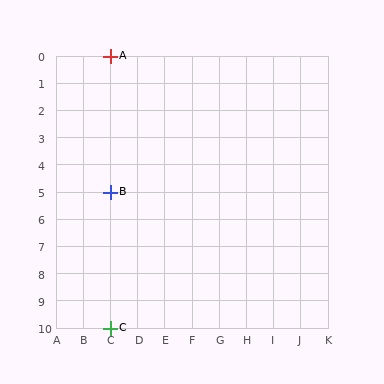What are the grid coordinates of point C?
Point C is at grid coordinates (C, 10).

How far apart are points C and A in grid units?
Points C and A are 10 rows apart.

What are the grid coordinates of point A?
Point A is at grid coordinates (C, 0).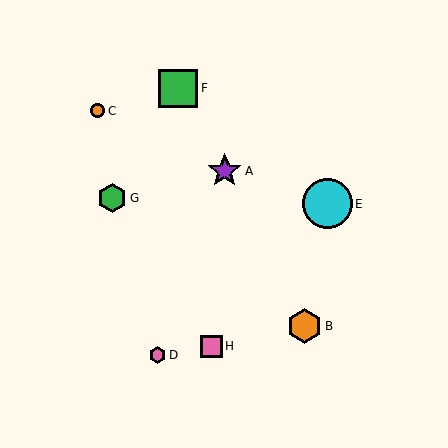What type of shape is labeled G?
Shape G is a green hexagon.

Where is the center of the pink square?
The center of the pink square is at (211, 346).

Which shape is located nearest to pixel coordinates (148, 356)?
The pink hexagon (labeled D) at (158, 355) is nearest to that location.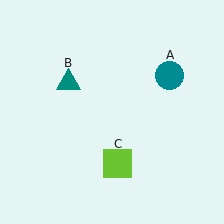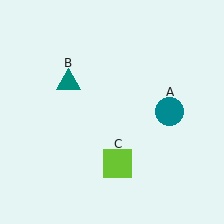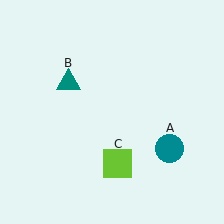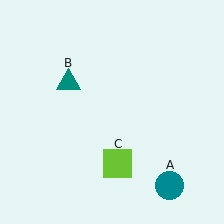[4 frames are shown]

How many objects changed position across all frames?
1 object changed position: teal circle (object A).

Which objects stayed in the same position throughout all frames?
Teal triangle (object B) and lime square (object C) remained stationary.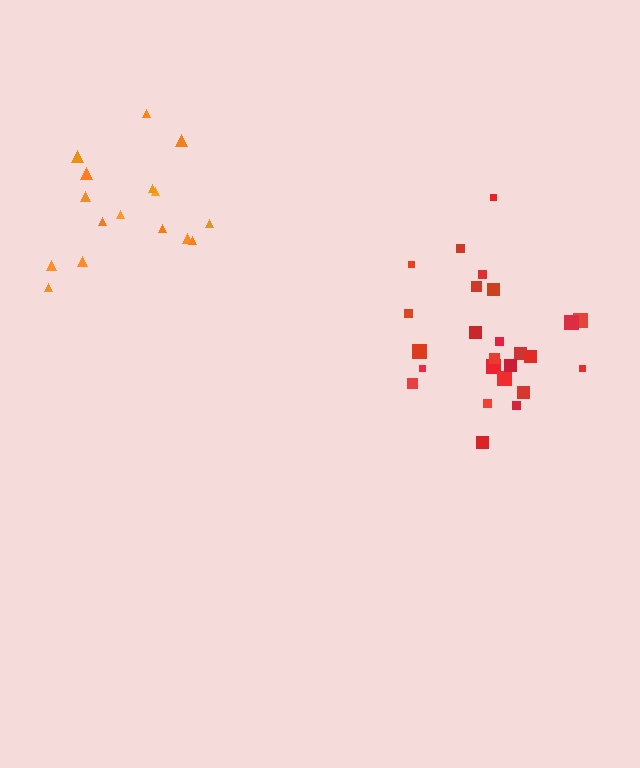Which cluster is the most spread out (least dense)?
Orange.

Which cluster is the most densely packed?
Red.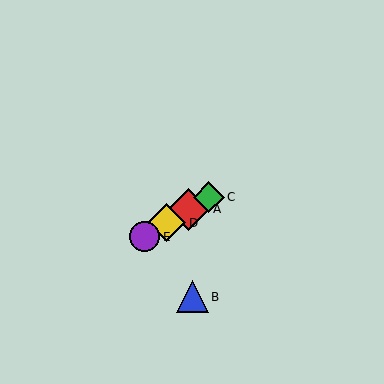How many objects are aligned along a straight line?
4 objects (A, C, D, E) are aligned along a straight line.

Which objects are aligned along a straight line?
Objects A, C, D, E are aligned along a straight line.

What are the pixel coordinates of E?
Object E is at (144, 237).